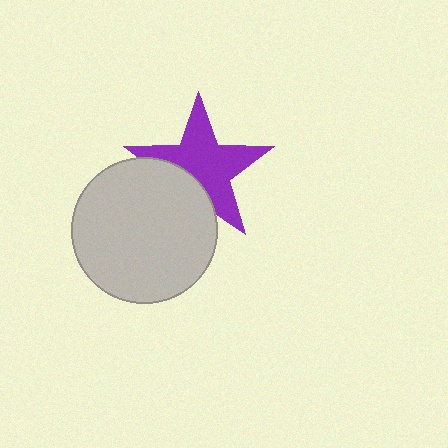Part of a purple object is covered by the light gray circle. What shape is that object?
It is a star.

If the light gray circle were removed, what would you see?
You would see the complete purple star.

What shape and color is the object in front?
The object in front is a light gray circle.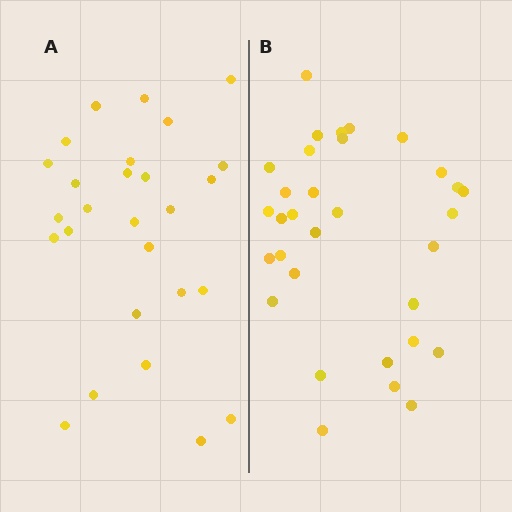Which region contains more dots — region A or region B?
Region B (the right region) has more dots.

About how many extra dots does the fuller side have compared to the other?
Region B has about 5 more dots than region A.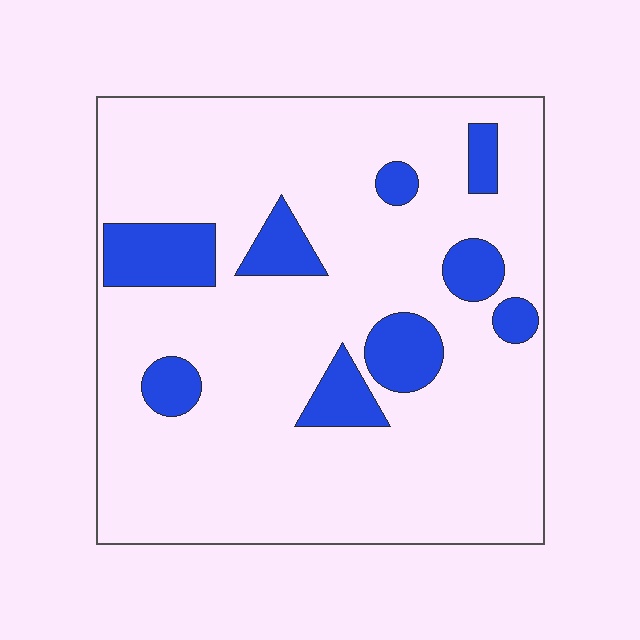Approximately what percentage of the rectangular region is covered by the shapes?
Approximately 15%.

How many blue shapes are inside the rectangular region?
9.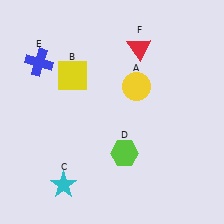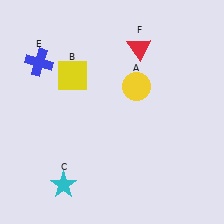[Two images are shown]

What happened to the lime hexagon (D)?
The lime hexagon (D) was removed in Image 2. It was in the bottom-right area of Image 1.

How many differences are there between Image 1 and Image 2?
There is 1 difference between the two images.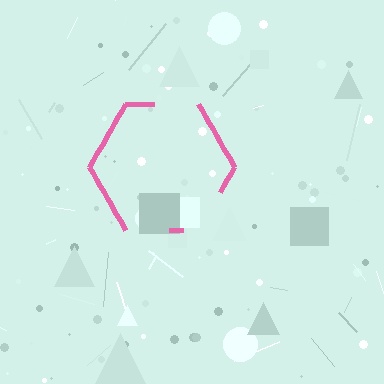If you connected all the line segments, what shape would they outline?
They would outline a hexagon.